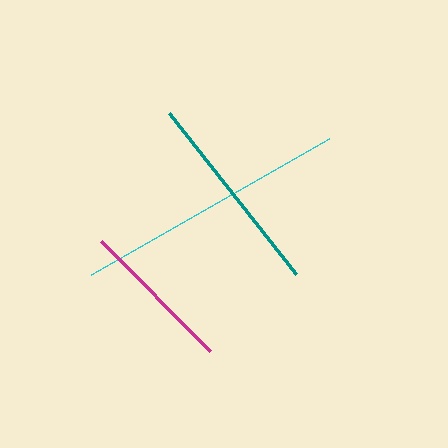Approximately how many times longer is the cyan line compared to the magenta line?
The cyan line is approximately 1.8 times the length of the magenta line.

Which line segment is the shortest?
The magenta line is the shortest at approximately 155 pixels.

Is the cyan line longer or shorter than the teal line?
The cyan line is longer than the teal line.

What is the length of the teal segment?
The teal segment is approximately 205 pixels long.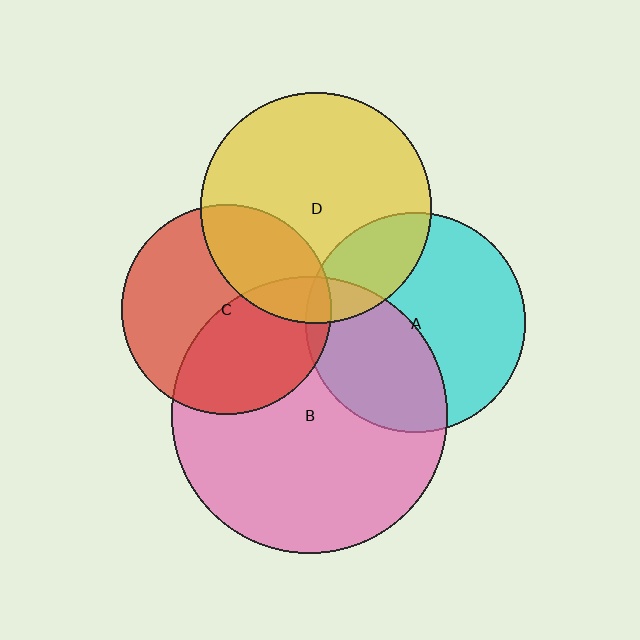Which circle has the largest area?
Circle B (pink).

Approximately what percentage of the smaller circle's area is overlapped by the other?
Approximately 40%.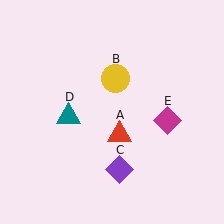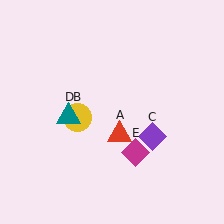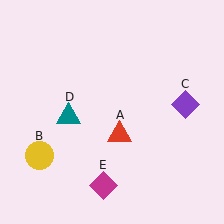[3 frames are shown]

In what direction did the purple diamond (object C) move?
The purple diamond (object C) moved up and to the right.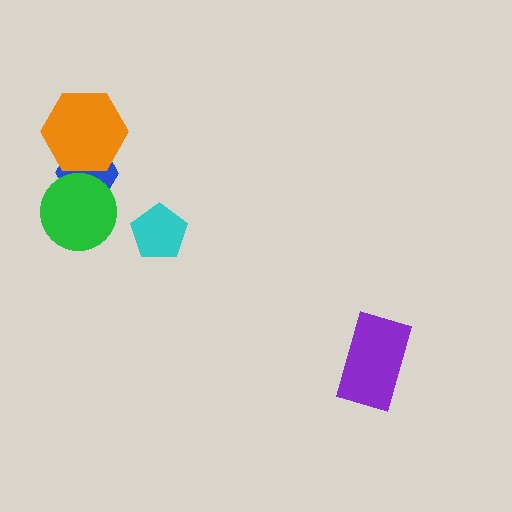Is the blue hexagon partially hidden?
Yes, it is partially covered by another shape.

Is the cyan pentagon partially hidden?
No, no other shape covers it.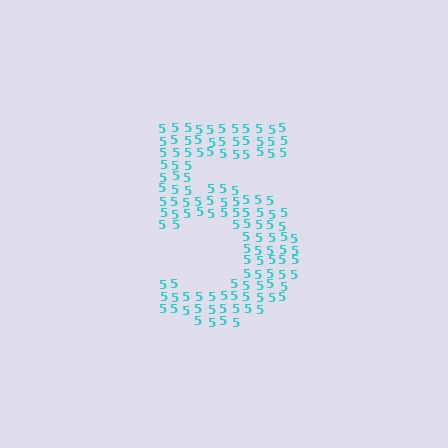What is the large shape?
The large shape is the digit 5.